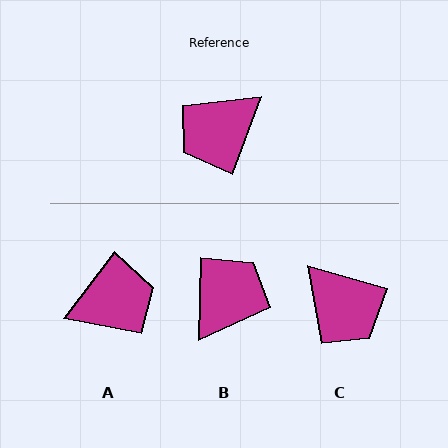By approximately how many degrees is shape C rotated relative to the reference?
Approximately 95 degrees counter-clockwise.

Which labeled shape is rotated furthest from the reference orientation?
A, about 163 degrees away.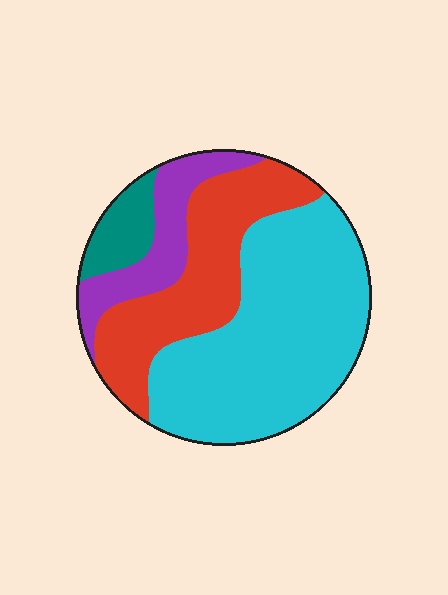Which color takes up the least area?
Teal, at roughly 5%.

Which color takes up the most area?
Cyan, at roughly 50%.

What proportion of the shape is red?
Red covers roughly 30% of the shape.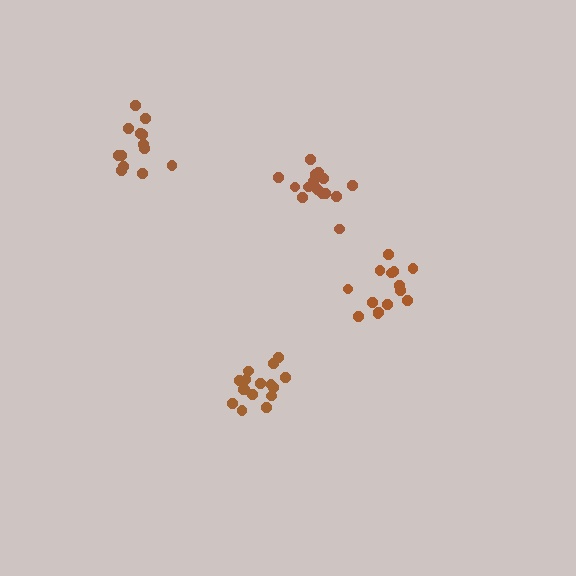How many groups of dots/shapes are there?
There are 4 groups.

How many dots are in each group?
Group 1: 14 dots, Group 2: 16 dots, Group 3: 15 dots, Group 4: 13 dots (58 total).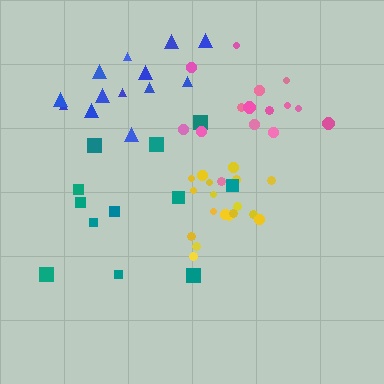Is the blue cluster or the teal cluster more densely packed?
Blue.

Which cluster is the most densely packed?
Yellow.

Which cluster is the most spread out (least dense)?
Teal.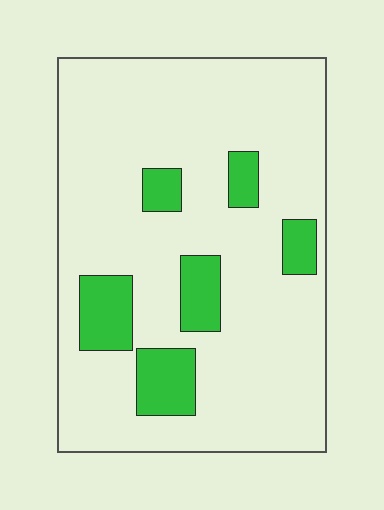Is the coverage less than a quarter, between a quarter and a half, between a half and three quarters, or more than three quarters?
Less than a quarter.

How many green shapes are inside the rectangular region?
6.